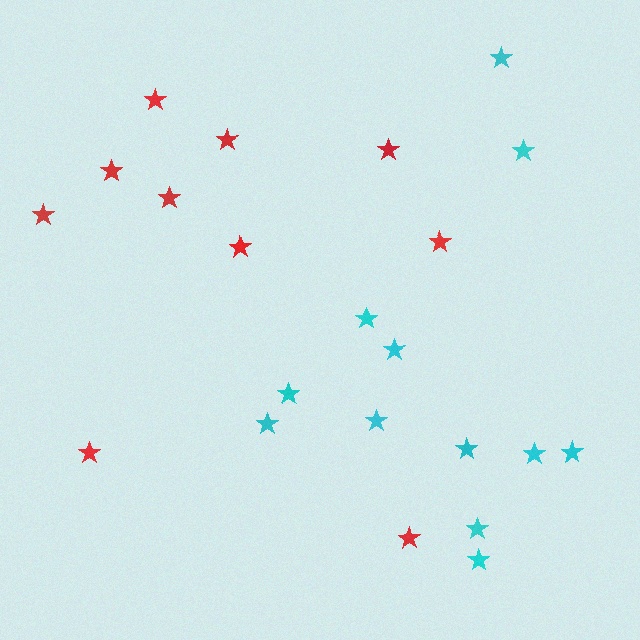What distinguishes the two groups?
There are 2 groups: one group of red stars (10) and one group of cyan stars (12).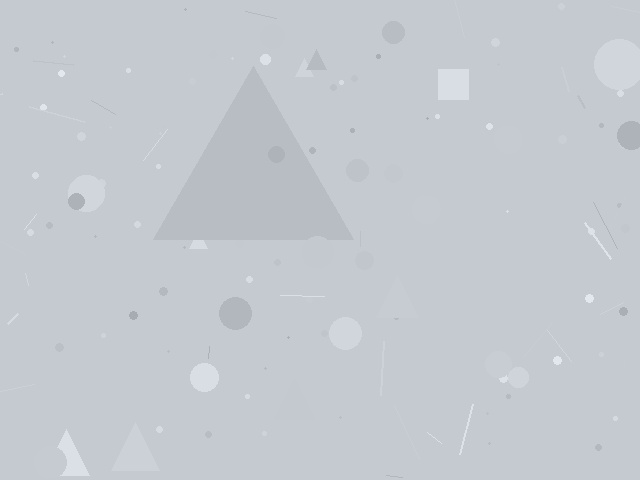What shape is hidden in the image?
A triangle is hidden in the image.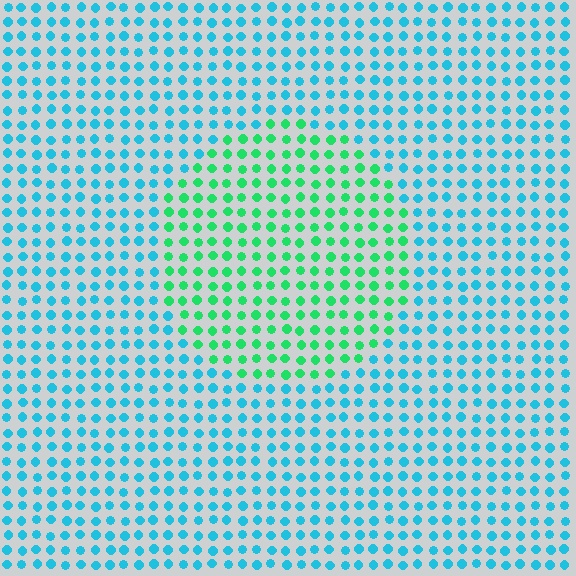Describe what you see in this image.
The image is filled with small cyan elements in a uniform arrangement. A circle-shaped region is visible where the elements are tinted to a slightly different hue, forming a subtle color boundary.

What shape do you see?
I see a circle.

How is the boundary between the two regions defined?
The boundary is defined purely by a slight shift in hue (about 48 degrees). Spacing, size, and orientation are identical on both sides.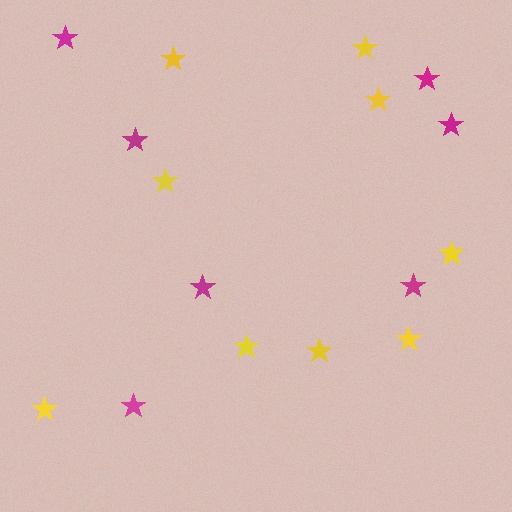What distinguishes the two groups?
There are 2 groups: one group of yellow stars (9) and one group of magenta stars (7).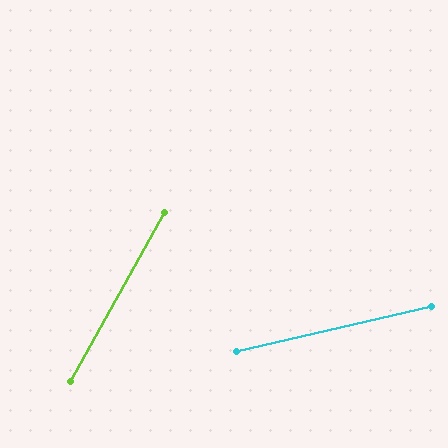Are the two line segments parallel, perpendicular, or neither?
Neither parallel nor perpendicular — they differ by about 48°.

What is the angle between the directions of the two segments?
Approximately 48 degrees.